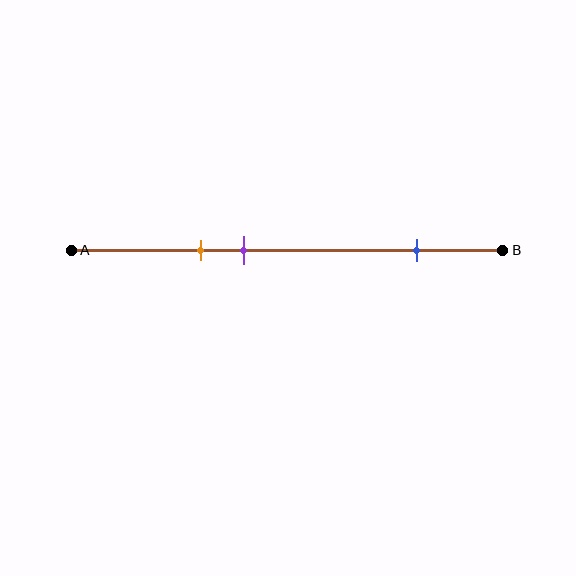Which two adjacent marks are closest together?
The orange and purple marks are the closest adjacent pair.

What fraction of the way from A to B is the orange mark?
The orange mark is approximately 30% (0.3) of the way from A to B.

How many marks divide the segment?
There are 3 marks dividing the segment.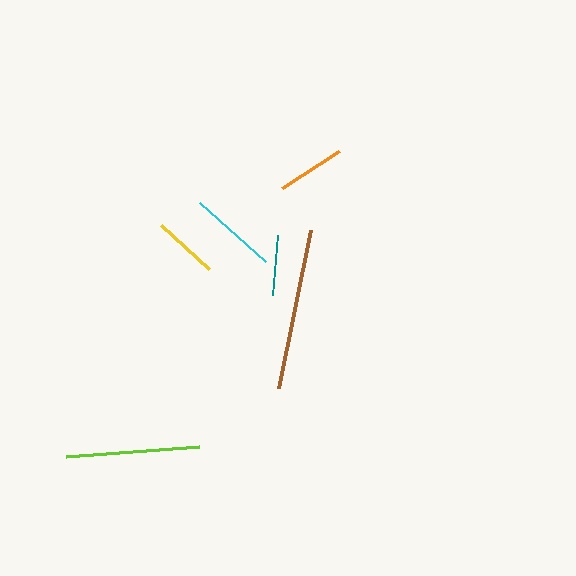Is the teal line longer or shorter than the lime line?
The lime line is longer than the teal line.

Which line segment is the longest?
The brown line is the longest at approximately 161 pixels.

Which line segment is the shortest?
The teal line is the shortest at approximately 60 pixels.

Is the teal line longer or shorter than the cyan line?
The cyan line is longer than the teal line.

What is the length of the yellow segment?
The yellow segment is approximately 66 pixels long.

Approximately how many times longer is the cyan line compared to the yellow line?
The cyan line is approximately 1.4 times the length of the yellow line.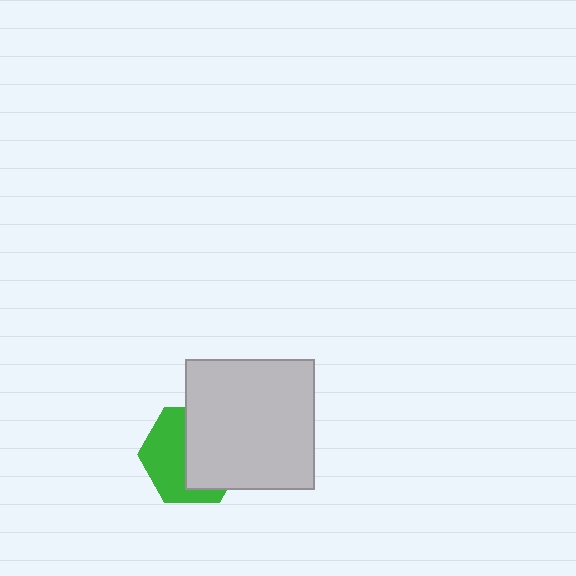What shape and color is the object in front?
The object in front is a light gray square.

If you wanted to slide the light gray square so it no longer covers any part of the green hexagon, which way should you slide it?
Slide it right — that is the most direct way to separate the two shapes.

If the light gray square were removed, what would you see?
You would see the complete green hexagon.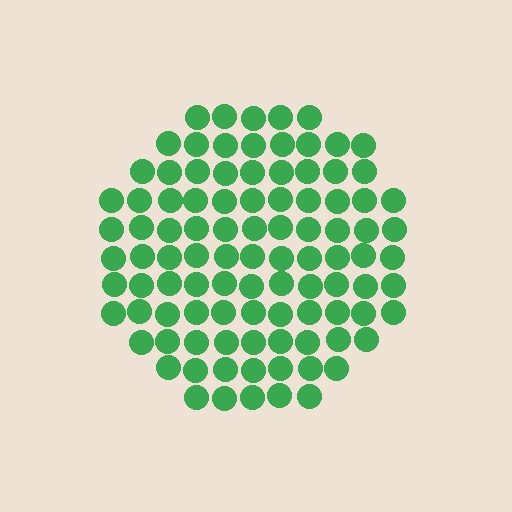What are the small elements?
The small elements are circles.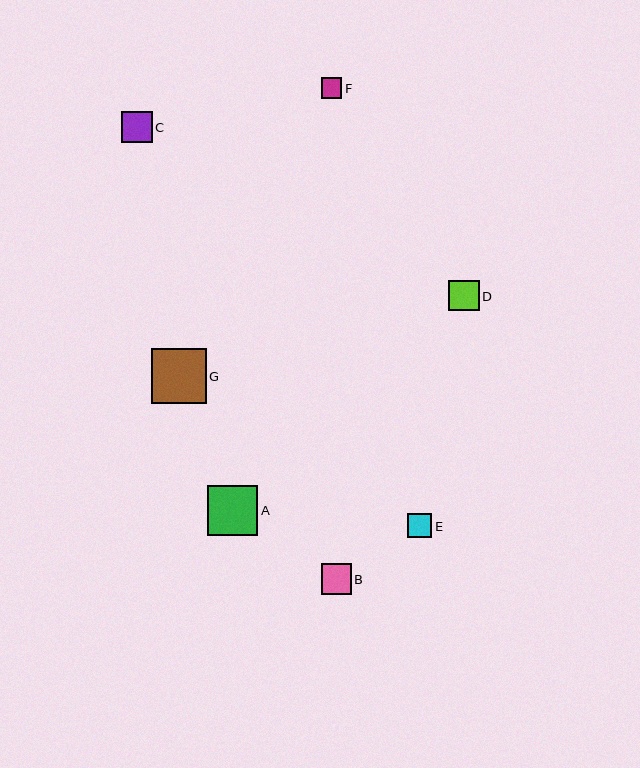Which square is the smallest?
Square F is the smallest with a size of approximately 21 pixels.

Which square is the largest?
Square G is the largest with a size of approximately 55 pixels.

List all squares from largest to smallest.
From largest to smallest: G, A, C, D, B, E, F.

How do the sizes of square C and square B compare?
Square C and square B are approximately the same size.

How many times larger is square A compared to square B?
Square A is approximately 1.6 times the size of square B.